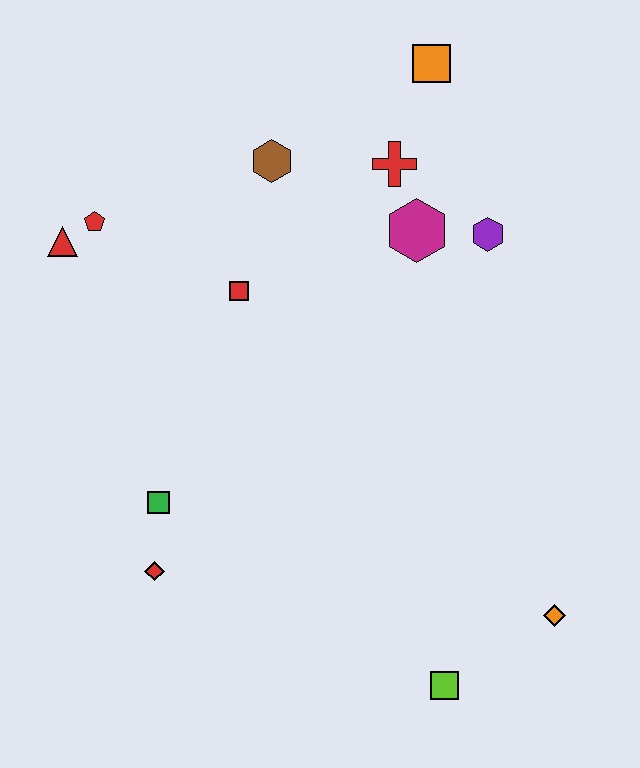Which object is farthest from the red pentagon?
The orange diamond is farthest from the red pentagon.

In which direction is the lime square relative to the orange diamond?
The lime square is to the left of the orange diamond.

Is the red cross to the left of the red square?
No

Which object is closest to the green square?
The red diamond is closest to the green square.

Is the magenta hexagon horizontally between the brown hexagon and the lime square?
Yes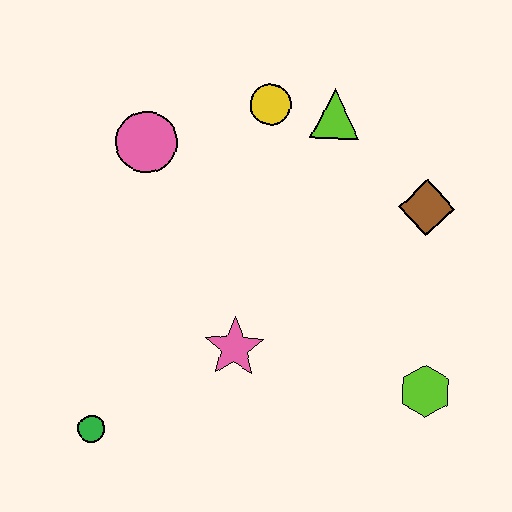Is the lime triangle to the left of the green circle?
No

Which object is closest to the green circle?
The pink star is closest to the green circle.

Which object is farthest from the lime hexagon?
The pink circle is farthest from the lime hexagon.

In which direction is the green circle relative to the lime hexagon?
The green circle is to the left of the lime hexagon.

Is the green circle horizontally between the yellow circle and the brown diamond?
No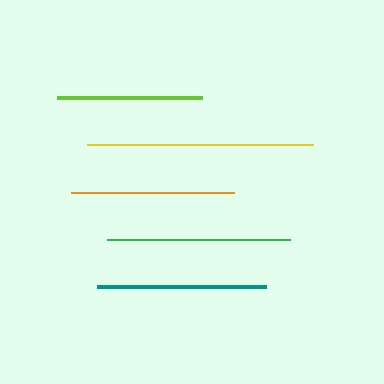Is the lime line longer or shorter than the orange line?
The orange line is longer than the lime line.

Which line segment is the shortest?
The lime line is the shortest at approximately 145 pixels.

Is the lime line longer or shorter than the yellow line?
The yellow line is longer than the lime line.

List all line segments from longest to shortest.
From longest to shortest: yellow, green, teal, orange, lime.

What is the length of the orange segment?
The orange segment is approximately 163 pixels long.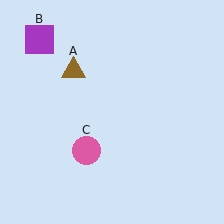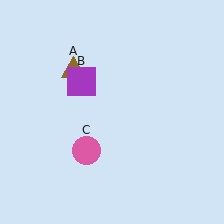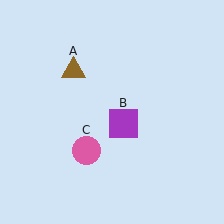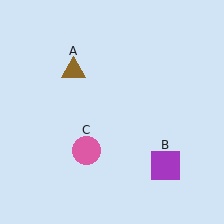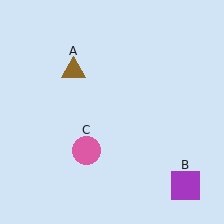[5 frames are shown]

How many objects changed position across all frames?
1 object changed position: purple square (object B).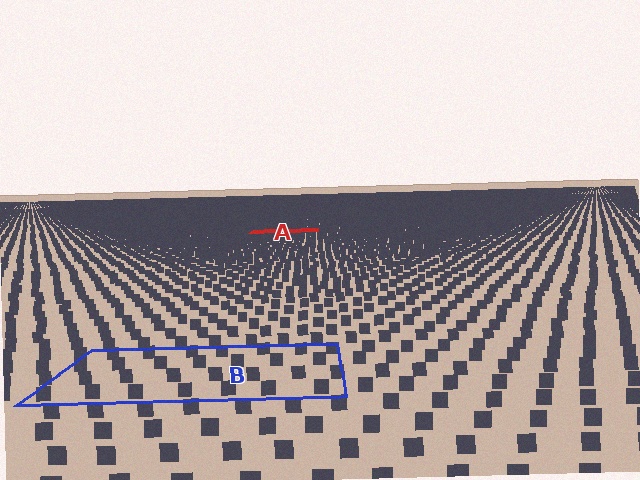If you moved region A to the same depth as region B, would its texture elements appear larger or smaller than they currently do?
They would appear larger. At a closer depth, the same texture elements are projected at a bigger on-screen size.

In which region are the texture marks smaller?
The texture marks are smaller in region A, because it is farther away.